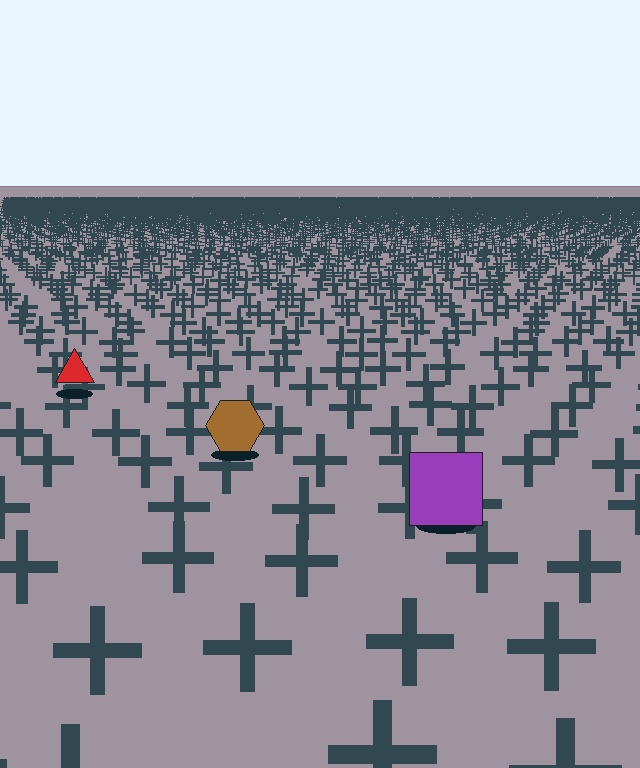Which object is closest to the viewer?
The purple square is closest. The texture marks near it are larger and more spread out.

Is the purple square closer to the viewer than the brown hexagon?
Yes. The purple square is closer — you can tell from the texture gradient: the ground texture is coarser near it.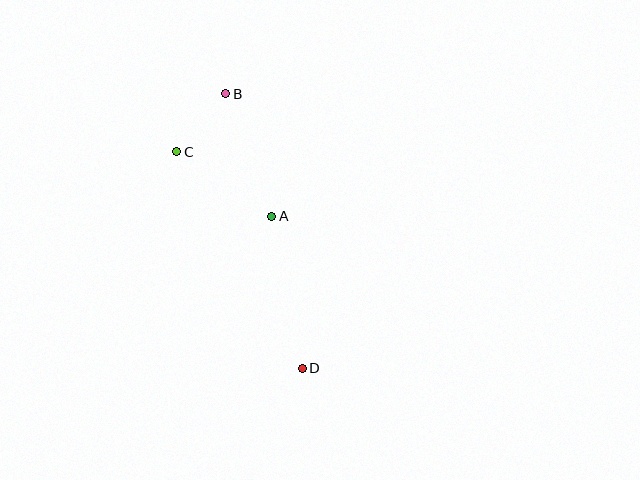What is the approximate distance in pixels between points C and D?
The distance between C and D is approximately 250 pixels.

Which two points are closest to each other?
Points B and C are closest to each other.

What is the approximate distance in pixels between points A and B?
The distance between A and B is approximately 131 pixels.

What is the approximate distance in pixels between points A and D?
The distance between A and D is approximately 155 pixels.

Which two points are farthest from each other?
Points B and D are farthest from each other.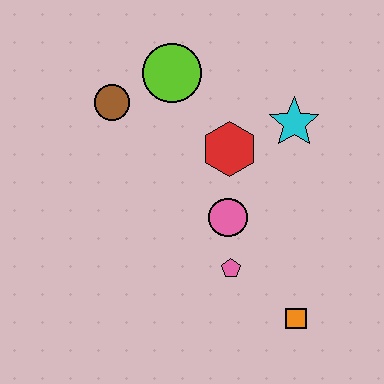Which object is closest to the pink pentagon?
The pink circle is closest to the pink pentagon.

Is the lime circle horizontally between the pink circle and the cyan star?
No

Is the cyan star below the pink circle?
No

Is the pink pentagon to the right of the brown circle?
Yes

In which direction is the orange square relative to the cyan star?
The orange square is below the cyan star.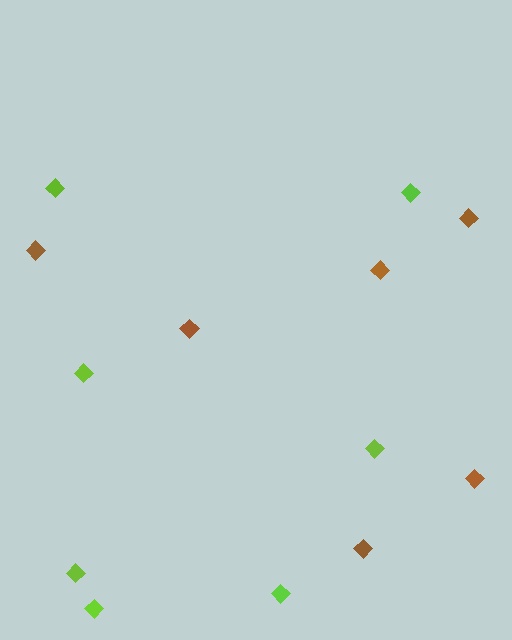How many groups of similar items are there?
There are 2 groups: one group of lime diamonds (7) and one group of brown diamonds (6).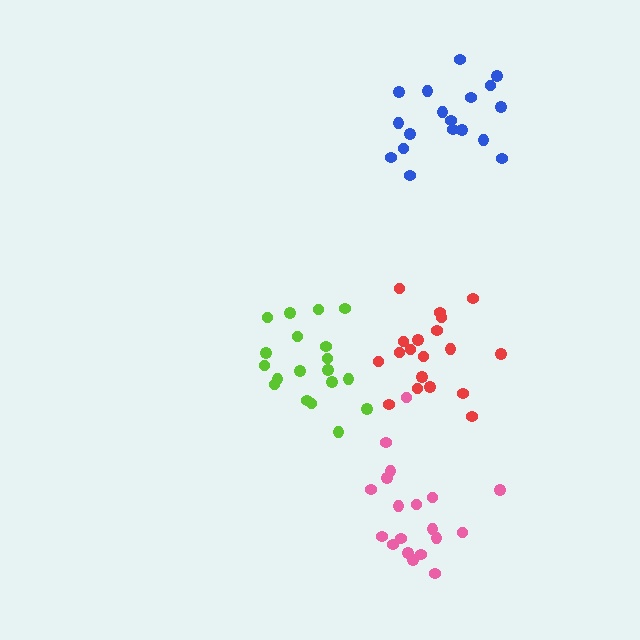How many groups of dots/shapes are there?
There are 4 groups.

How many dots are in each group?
Group 1: 19 dots, Group 2: 18 dots, Group 3: 19 dots, Group 4: 19 dots (75 total).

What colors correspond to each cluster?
The clusters are colored: lime, blue, red, pink.